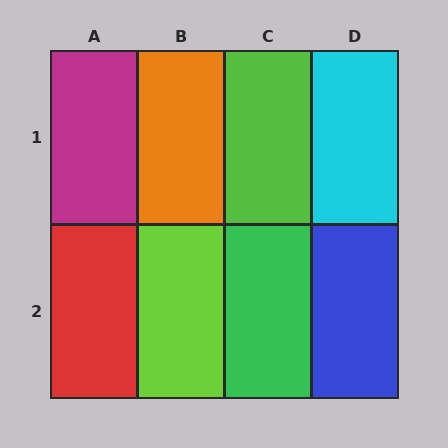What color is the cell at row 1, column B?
Orange.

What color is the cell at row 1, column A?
Magenta.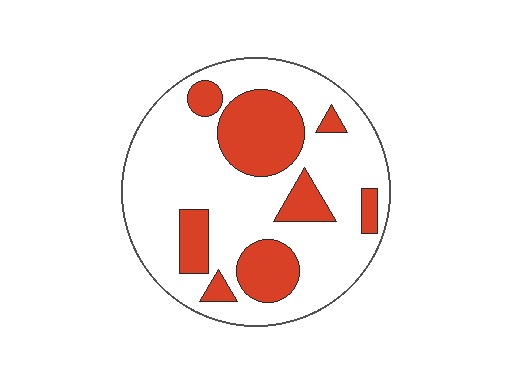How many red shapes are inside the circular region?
8.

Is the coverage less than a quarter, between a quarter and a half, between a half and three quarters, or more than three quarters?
Between a quarter and a half.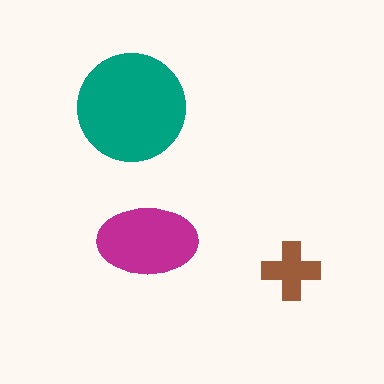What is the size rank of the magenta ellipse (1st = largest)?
2nd.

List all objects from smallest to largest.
The brown cross, the magenta ellipse, the teal circle.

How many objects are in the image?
There are 3 objects in the image.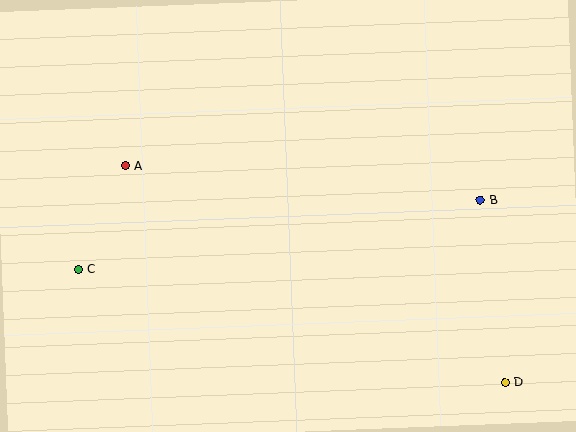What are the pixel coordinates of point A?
Point A is at (125, 166).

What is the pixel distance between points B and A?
The distance between B and A is 357 pixels.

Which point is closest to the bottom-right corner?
Point D is closest to the bottom-right corner.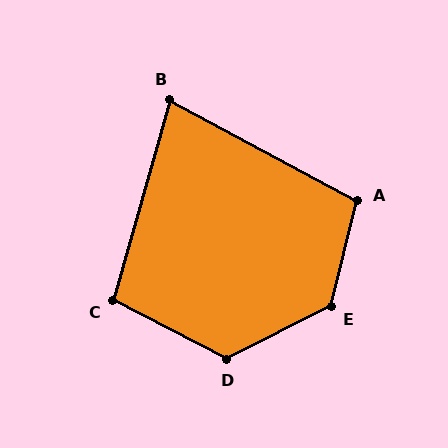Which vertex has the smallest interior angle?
B, at approximately 78 degrees.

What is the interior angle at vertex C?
Approximately 101 degrees (obtuse).